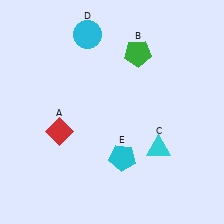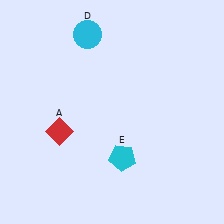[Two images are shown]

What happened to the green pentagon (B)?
The green pentagon (B) was removed in Image 2. It was in the top-right area of Image 1.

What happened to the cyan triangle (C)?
The cyan triangle (C) was removed in Image 2. It was in the bottom-right area of Image 1.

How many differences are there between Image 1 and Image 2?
There are 2 differences between the two images.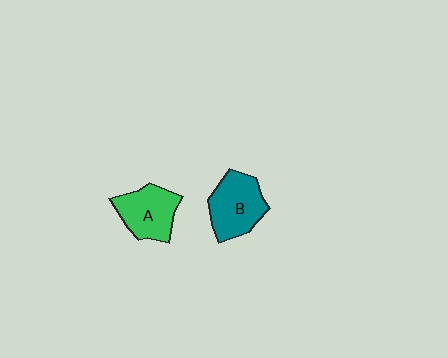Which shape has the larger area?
Shape B (teal).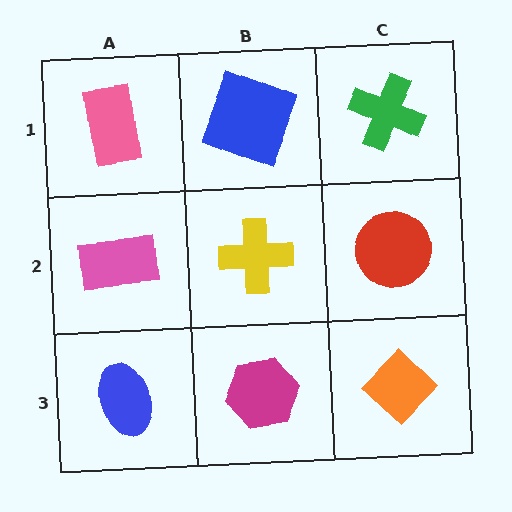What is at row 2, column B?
A yellow cross.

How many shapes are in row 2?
3 shapes.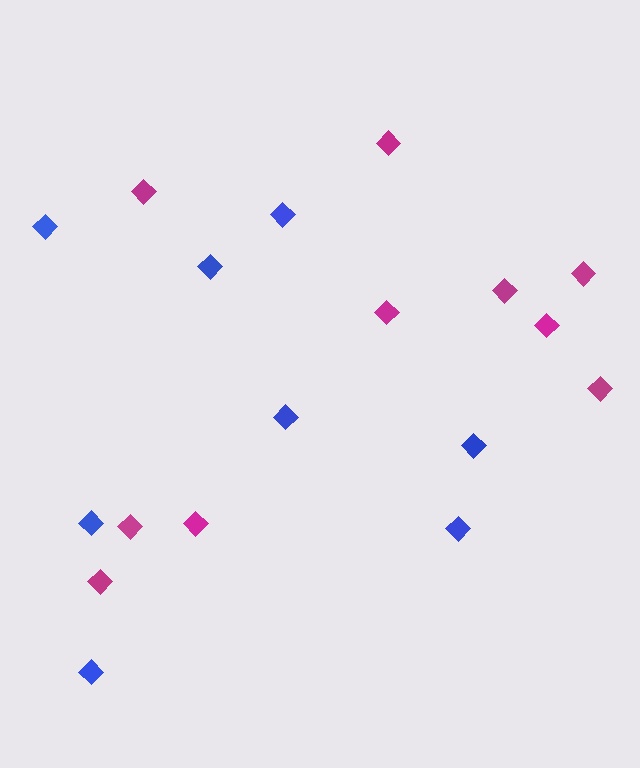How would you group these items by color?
There are 2 groups: one group of magenta diamonds (10) and one group of blue diamonds (8).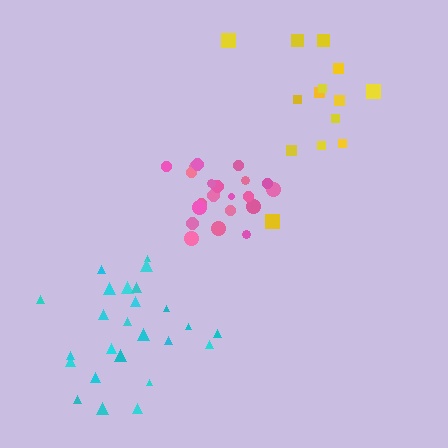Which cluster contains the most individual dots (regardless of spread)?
Cyan (25).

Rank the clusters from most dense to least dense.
pink, cyan, yellow.